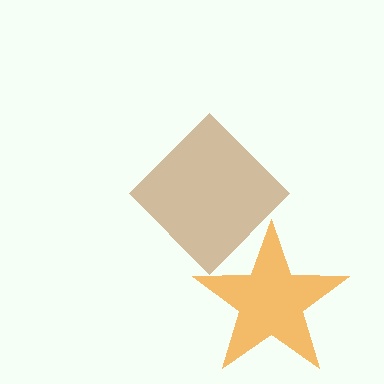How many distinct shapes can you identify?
There are 2 distinct shapes: a brown diamond, an orange star.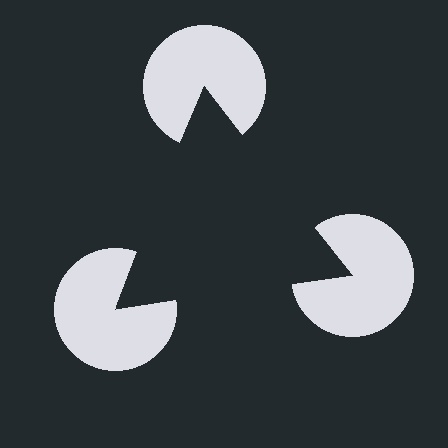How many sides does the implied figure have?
3 sides.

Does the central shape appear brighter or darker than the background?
It typically appears slightly darker than the background, even though no actual brightness change is drawn.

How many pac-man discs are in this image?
There are 3 — one at each vertex of the illusory triangle.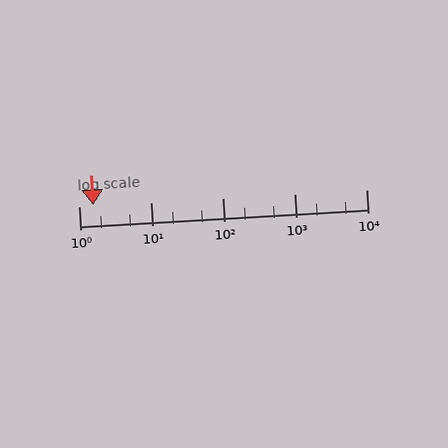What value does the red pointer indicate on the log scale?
The pointer indicates approximately 1.6.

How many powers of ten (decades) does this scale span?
The scale spans 4 decades, from 1 to 10000.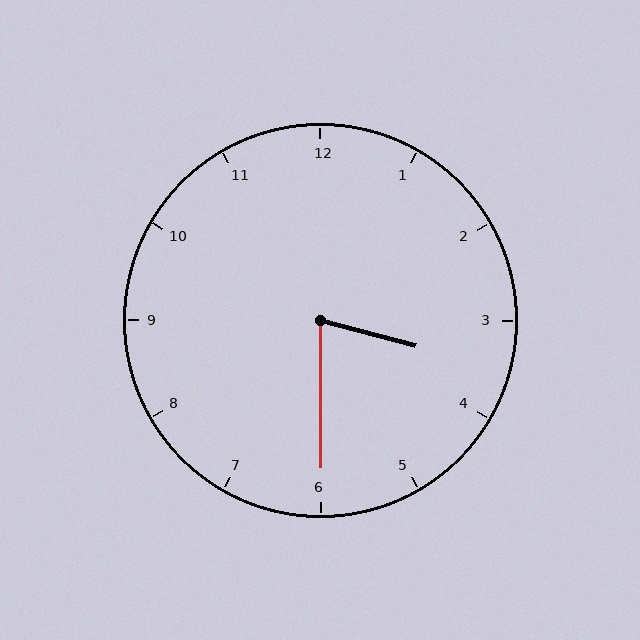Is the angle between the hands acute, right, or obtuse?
It is acute.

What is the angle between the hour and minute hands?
Approximately 75 degrees.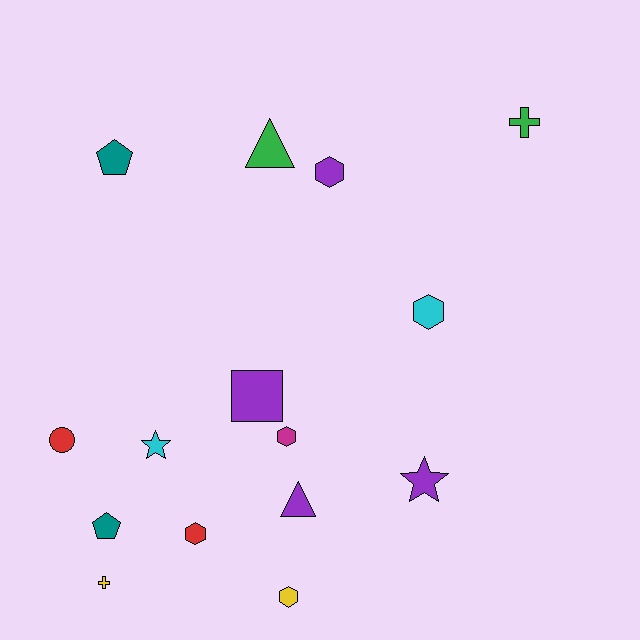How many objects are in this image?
There are 15 objects.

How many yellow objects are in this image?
There are 2 yellow objects.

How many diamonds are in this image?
There are no diamonds.